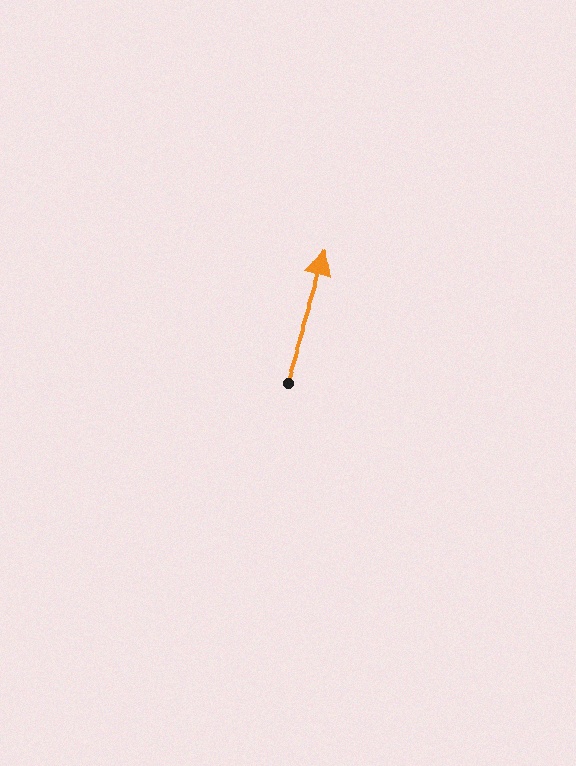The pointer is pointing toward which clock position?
Roughly 1 o'clock.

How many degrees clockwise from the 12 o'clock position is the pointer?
Approximately 18 degrees.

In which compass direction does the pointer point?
North.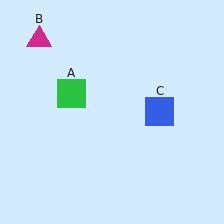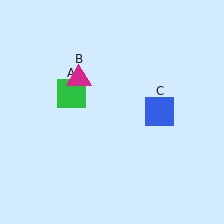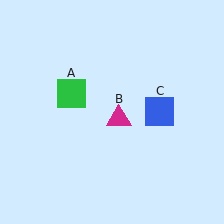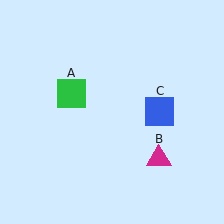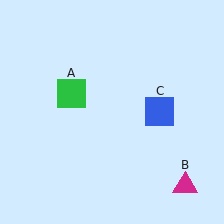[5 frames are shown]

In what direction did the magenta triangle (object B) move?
The magenta triangle (object B) moved down and to the right.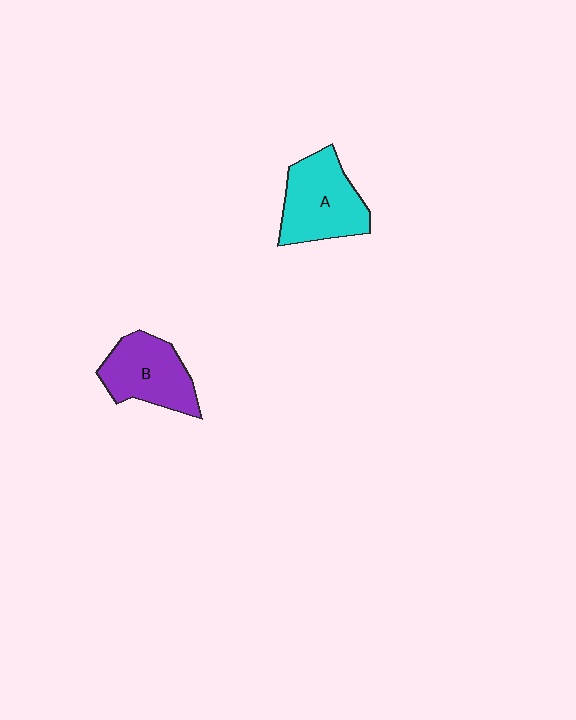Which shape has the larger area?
Shape A (cyan).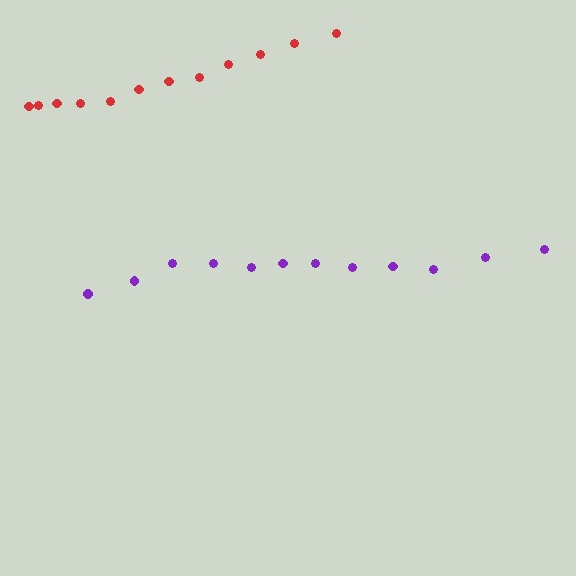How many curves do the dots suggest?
There are 2 distinct paths.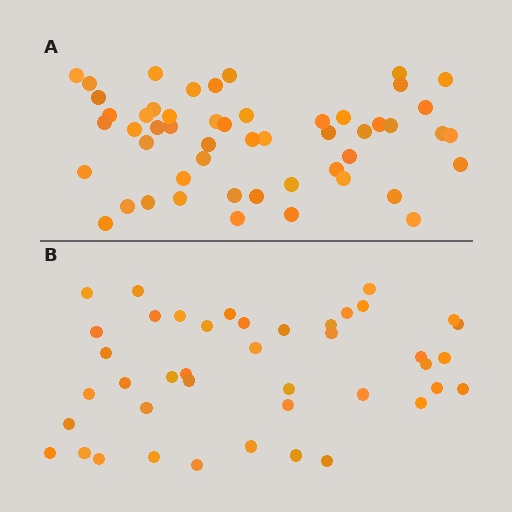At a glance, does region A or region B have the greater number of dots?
Region A (the top region) has more dots.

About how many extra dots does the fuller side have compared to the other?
Region A has roughly 10 or so more dots than region B.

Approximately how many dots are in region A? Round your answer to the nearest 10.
About 50 dots. (The exact count is 52, which rounds to 50.)